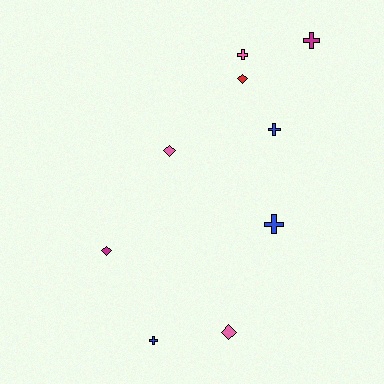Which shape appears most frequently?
Cross, with 5 objects.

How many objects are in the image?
There are 9 objects.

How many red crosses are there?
There are no red crosses.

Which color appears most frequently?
Blue, with 3 objects.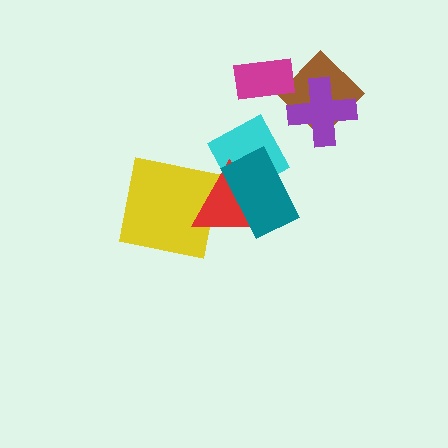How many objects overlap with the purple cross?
1 object overlaps with the purple cross.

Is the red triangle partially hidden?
Yes, it is partially covered by another shape.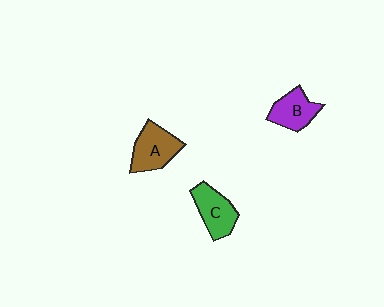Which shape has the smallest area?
Shape B (purple).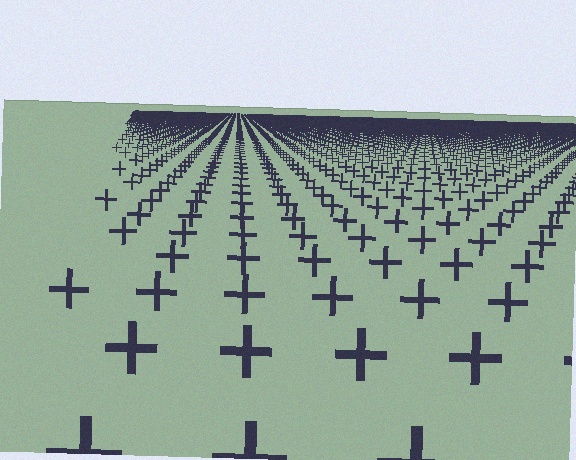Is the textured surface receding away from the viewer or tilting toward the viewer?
The surface is receding away from the viewer. Texture elements get smaller and denser toward the top.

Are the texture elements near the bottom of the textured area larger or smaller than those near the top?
Larger. Near the bottom, elements are closer to the viewer and appear at a bigger on-screen size.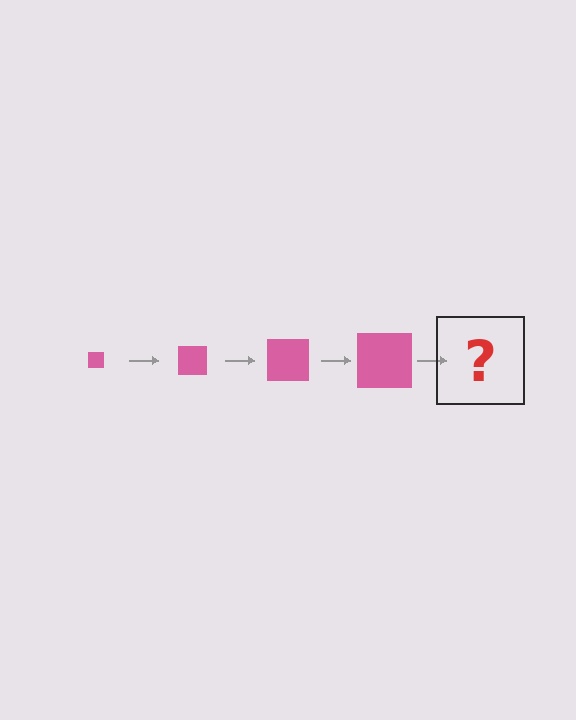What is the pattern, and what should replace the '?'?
The pattern is that the square gets progressively larger each step. The '?' should be a pink square, larger than the previous one.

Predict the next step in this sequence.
The next step is a pink square, larger than the previous one.